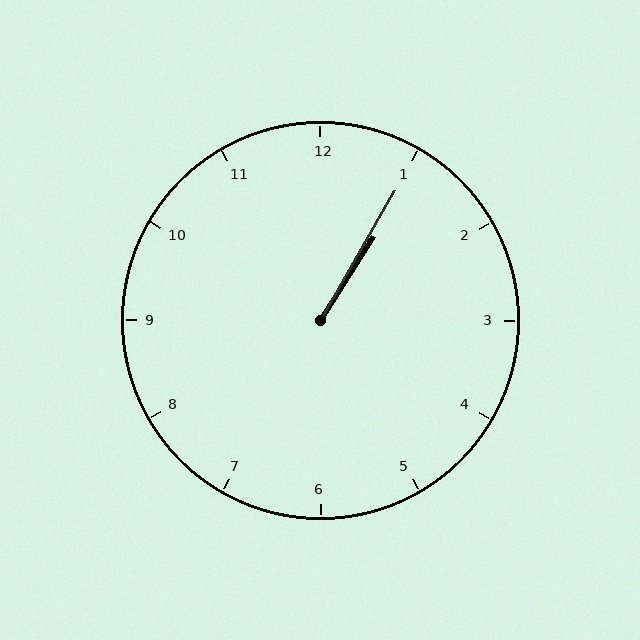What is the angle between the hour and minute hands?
Approximately 2 degrees.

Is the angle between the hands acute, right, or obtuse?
It is acute.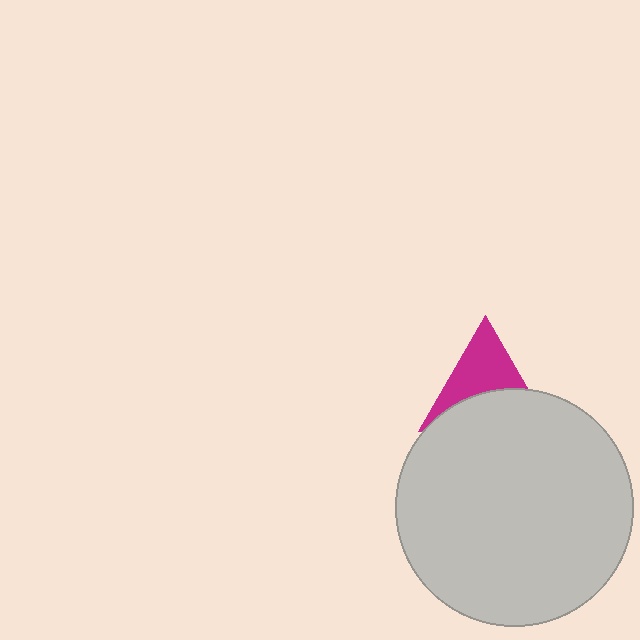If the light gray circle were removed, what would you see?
You would see the complete magenta triangle.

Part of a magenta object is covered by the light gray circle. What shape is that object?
It is a triangle.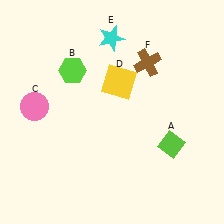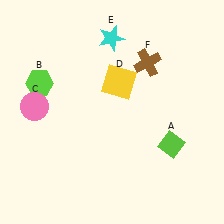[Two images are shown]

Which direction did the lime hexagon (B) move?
The lime hexagon (B) moved left.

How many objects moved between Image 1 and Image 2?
1 object moved between the two images.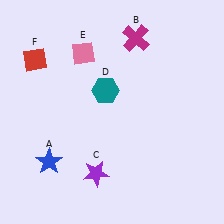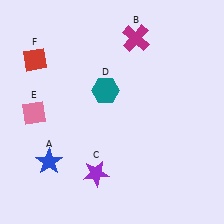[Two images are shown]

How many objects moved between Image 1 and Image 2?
1 object moved between the two images.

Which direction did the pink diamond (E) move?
The pink diamond (E) moved down.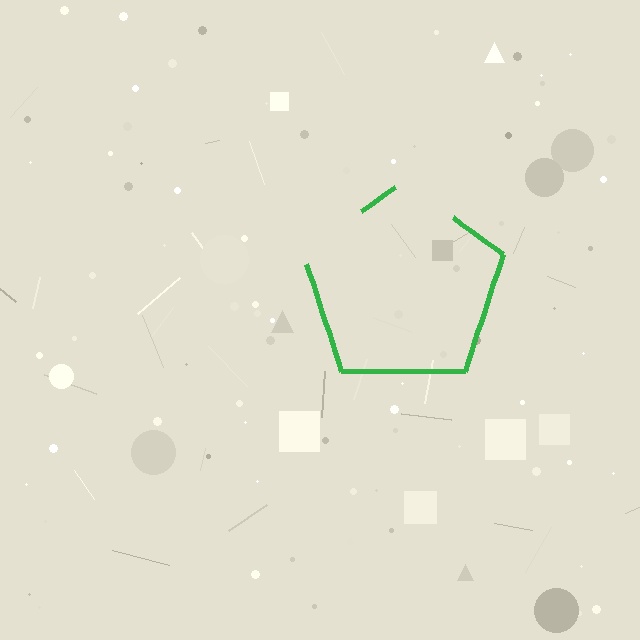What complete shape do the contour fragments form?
The contour fragments form a pentagon.